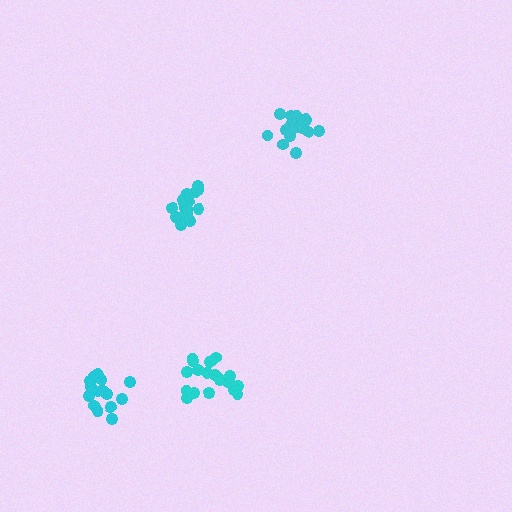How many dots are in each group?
Group 1: 19 dots, Group 2: 18 dots, Group 3: 21 dots, Group 4: 20 dots (78 total).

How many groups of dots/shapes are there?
There are 4 groups.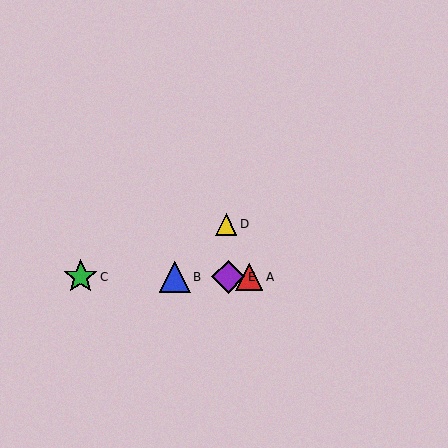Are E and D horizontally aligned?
No, E is at y≈277 and D is at y≈224.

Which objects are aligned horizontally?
Objects A, B, C, E are aligned horizontally.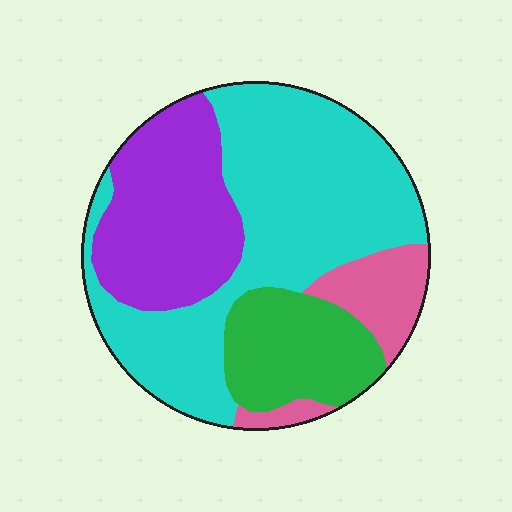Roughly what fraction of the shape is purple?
Purple takes up about one quarter (1/4) of the shape.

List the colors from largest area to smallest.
From largest to smallest: cyan, purple, green, pink.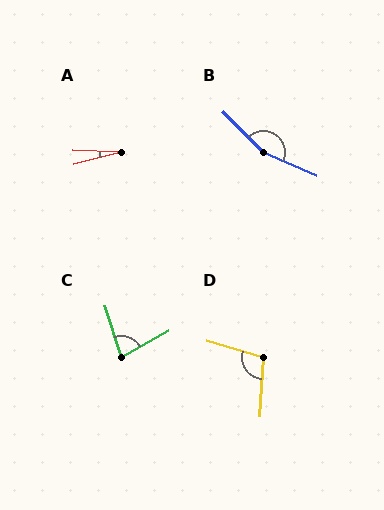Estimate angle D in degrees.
Approximately 103 degrees.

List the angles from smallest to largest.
A (16°), C (77°), D (103°), B (158°).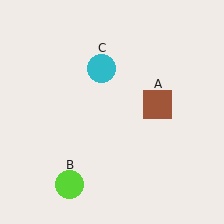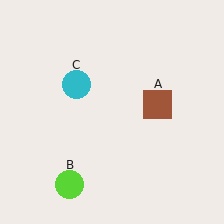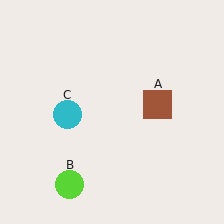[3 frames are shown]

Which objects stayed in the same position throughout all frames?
Brown square (object A) and lime circle (object B) remained stationary.